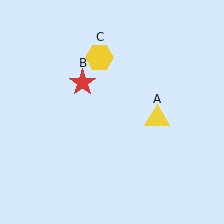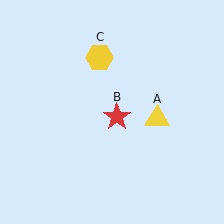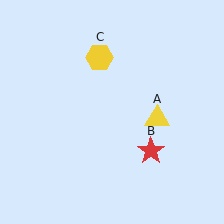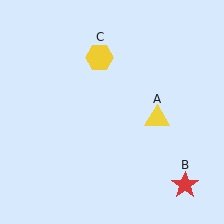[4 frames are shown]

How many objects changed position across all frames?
1 object changed position: red star (object B).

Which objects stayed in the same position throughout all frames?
Yellow triangle (object A) and yellow hexagon (object C) remained stationary.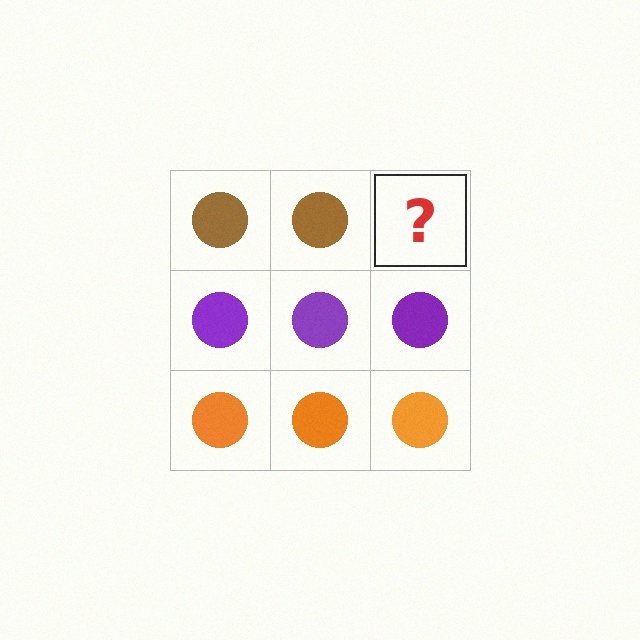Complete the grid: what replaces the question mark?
The question mark should be replaced with a brown circle.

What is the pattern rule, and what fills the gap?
The rule is that each row has a consistent color. The gap should be filled with a brown circle.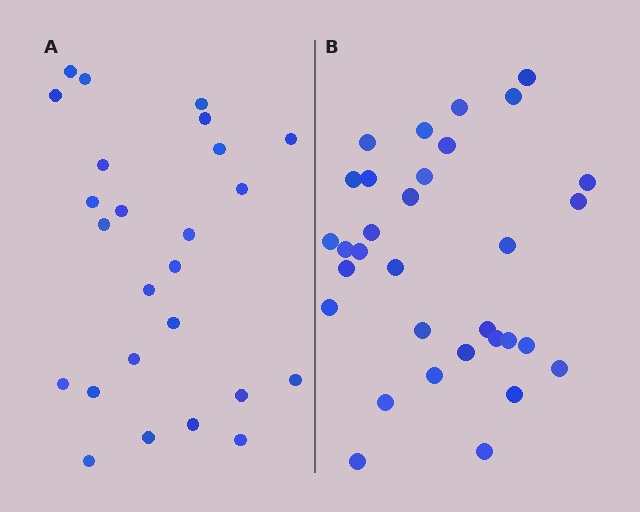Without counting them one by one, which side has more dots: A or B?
Region B (the right region) has more dots.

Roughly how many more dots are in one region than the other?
Region B has roughly 8 or so more dots than region A.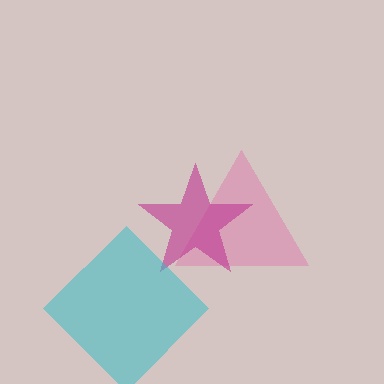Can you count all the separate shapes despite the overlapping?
Yes, there are 3 separate shapes.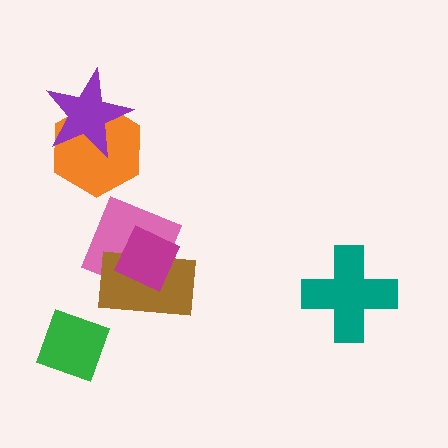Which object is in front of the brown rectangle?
The magenta diamond is in front of the brown rectangle.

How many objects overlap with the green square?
0 objects overlap with the green square.